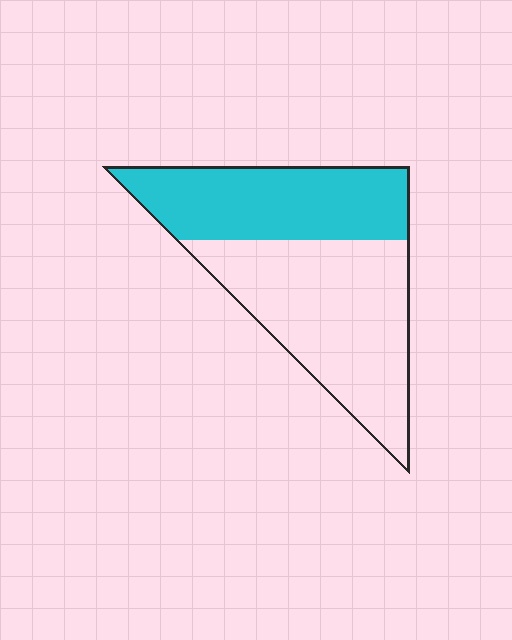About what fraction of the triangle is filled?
About two fifths (2/5).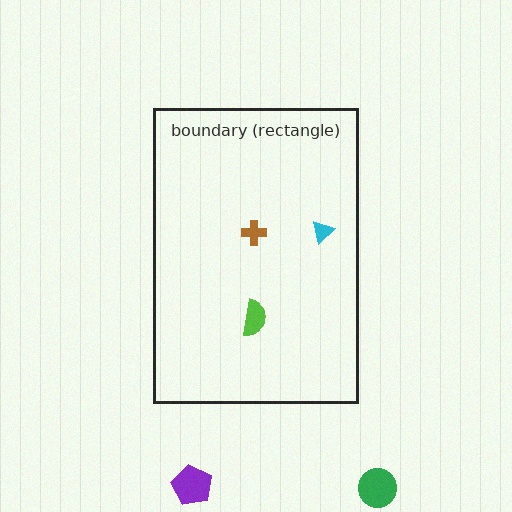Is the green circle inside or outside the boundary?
Outside.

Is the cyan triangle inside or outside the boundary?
Inside.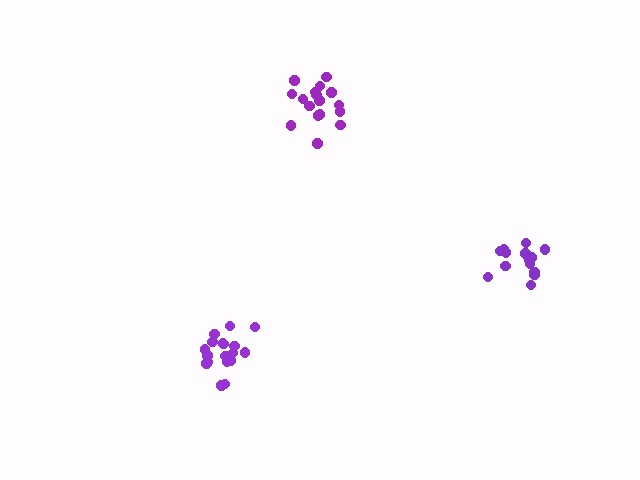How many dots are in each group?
Group 1: 14 dots, Group 2: 18 dots, Group 3: 17 dots (49 total).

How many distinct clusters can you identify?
There are 3 distinct clusters.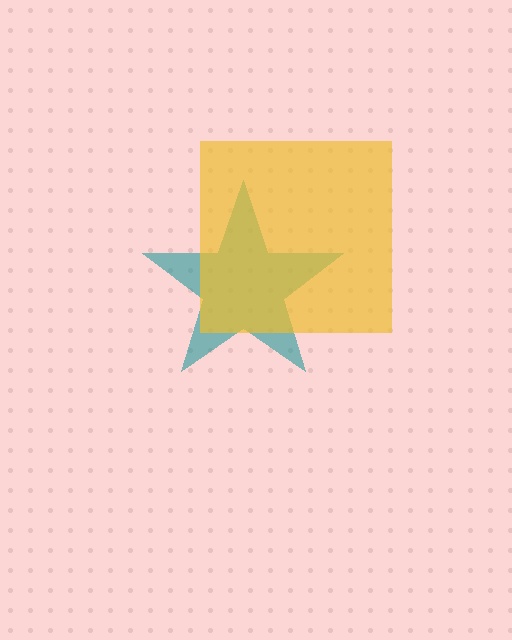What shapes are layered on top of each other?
The layered shapes are: a teal star, a yellow square.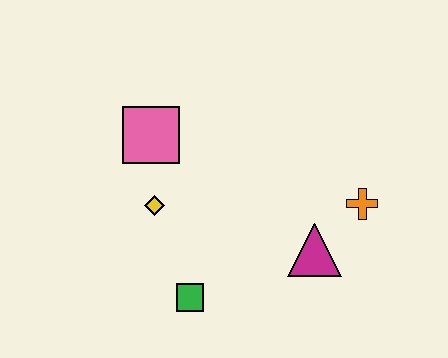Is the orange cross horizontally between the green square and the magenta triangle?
No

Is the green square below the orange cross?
Yes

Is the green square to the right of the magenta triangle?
No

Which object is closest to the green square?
The yellow diamond is closest to the green square.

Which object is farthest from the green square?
The orange cross is farthest from the green square.